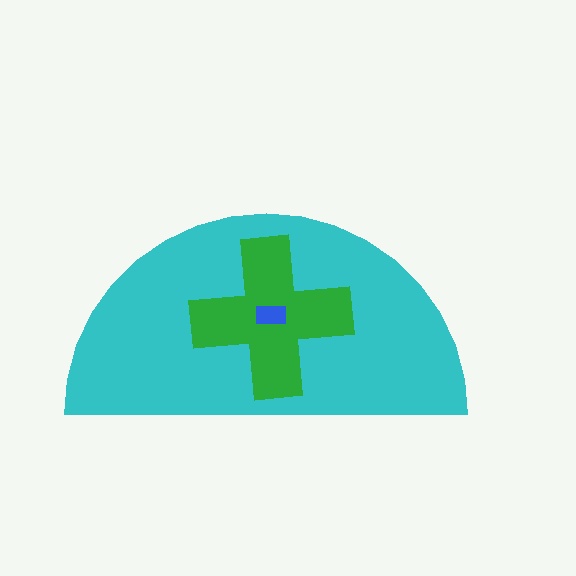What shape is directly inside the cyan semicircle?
The green cross.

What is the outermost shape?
The cyan semicircle.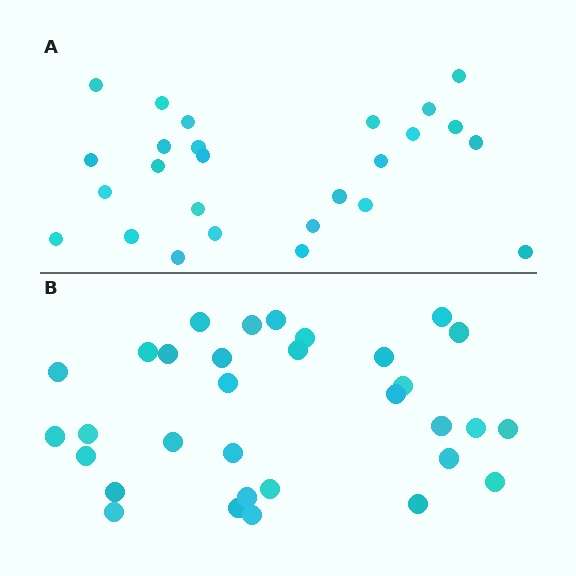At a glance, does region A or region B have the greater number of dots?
Region B (the bottom region) has more dots.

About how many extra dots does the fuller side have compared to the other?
Region B has about 6 more dots than region A.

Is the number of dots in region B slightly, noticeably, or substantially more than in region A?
Region B has only slightly more — the two regions are fairly close. The ratio is roughly 1.2 to 1.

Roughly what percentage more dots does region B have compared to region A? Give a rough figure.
About 25% more.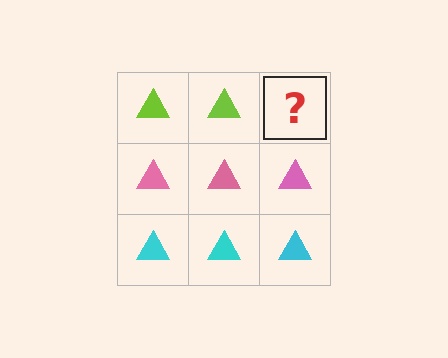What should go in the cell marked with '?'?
The missing cell should contain a lime triangle.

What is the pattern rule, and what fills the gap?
The rule is that each row has a consistent color. The gap should be filled with a lime triangle.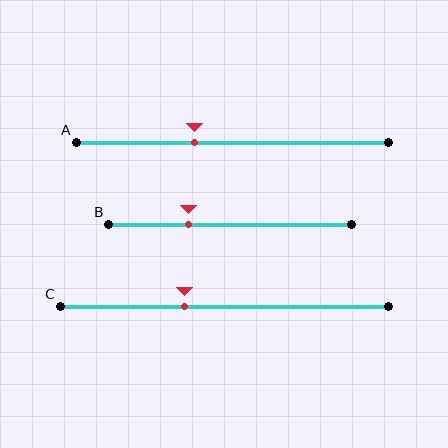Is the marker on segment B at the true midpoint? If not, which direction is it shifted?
No, the marker on segment B is shifted to the left by about 17% of the segment length.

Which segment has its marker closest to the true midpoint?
Segment A has its marker closest to the true midpoint.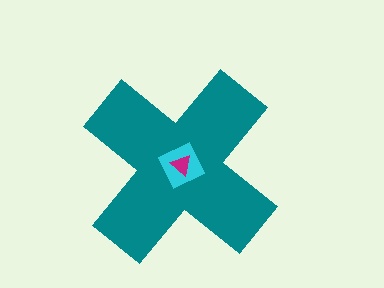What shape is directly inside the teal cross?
The cyan square.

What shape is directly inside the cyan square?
The magenta triangle.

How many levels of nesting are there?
3.